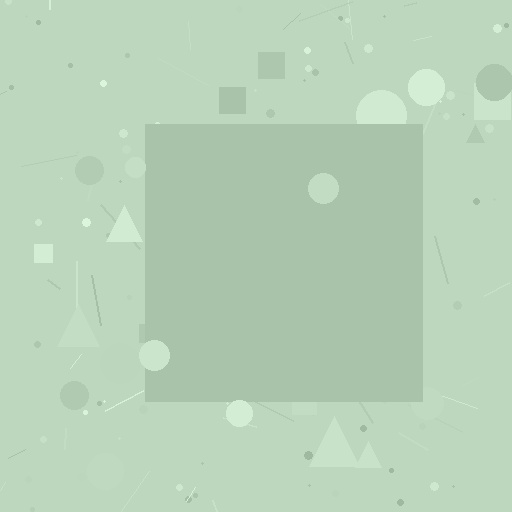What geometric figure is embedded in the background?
A square is embedded in the background.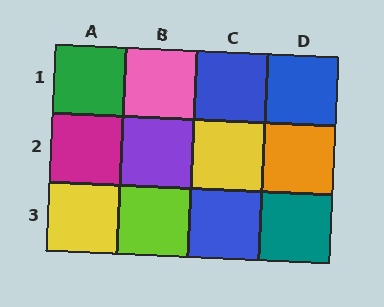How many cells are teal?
1 cell is teal.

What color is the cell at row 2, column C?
Yellow.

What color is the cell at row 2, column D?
Orange.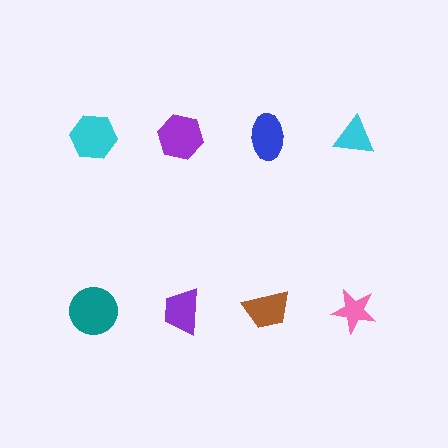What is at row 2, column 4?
A pink star.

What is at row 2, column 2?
A purple trapezoid.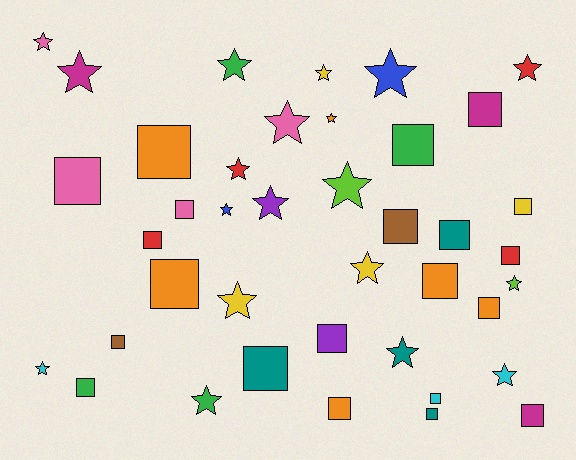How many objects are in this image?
There are 40 objects.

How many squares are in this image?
There are 21 squares.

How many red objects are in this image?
There are 4 red objects.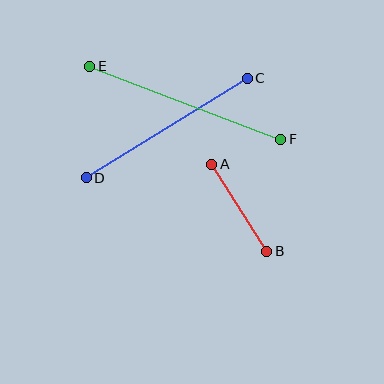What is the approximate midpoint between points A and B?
The midpoint is at approximately (239, 208) pixels.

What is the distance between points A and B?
The distance is approximately 103 pixels.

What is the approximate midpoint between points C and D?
The midpoint is at approximately (167, 128) pixels.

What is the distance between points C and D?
The distance is approximately 189 pixels.